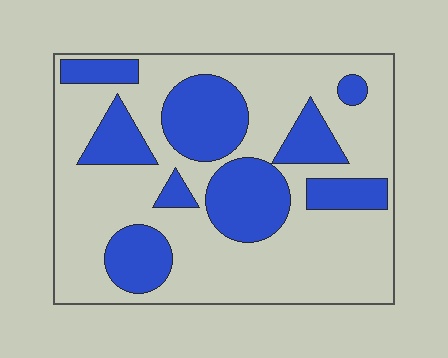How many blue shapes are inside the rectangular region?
9.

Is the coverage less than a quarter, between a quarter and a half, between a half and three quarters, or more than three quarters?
Between a quarter and a half.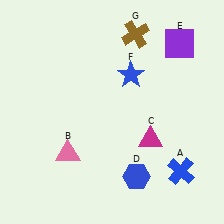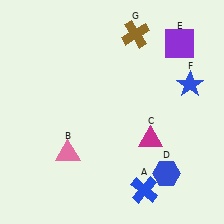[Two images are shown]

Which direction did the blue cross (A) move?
The blue cross (A) moved left.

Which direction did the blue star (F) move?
The blue star (F) moved right.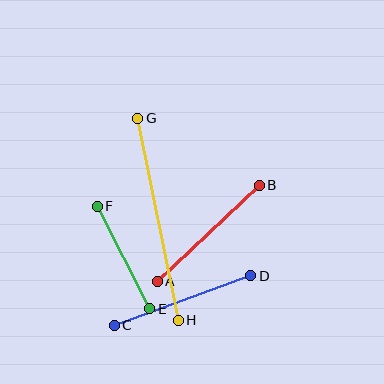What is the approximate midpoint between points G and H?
The midpoint is at approximately (158, 219) pixels.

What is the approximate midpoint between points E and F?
The midpoint is at approximately (123, 257) pixels.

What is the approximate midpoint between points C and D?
The midpoint is at approximately (183, 301) pixels.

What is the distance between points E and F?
The distance is approximately 115 pixels.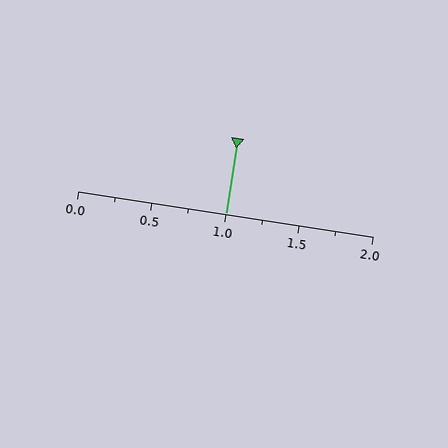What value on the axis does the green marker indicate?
The marker indicates approximately 1.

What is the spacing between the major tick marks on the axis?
The major ticks are spaced 0.5 apart.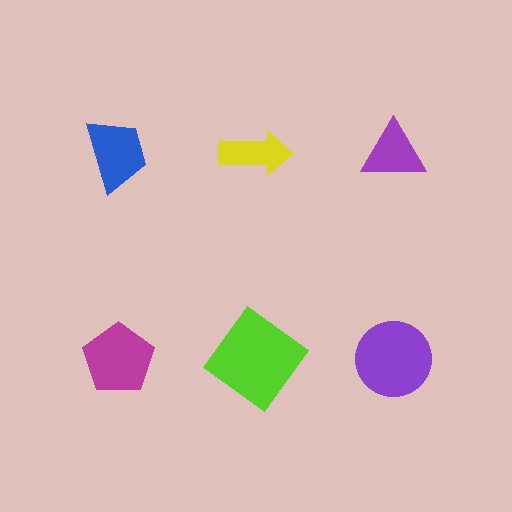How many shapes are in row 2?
3 shapes.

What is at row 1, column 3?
A purple triangle.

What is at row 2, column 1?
A magenta pentagon.